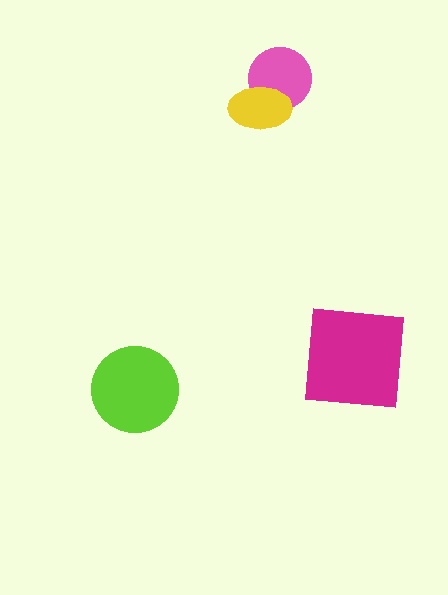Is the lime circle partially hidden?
No, no other shape covers it.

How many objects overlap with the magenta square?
0 objects overlap with the magenta square.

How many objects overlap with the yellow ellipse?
1 object overlaps with the yellow ellipse.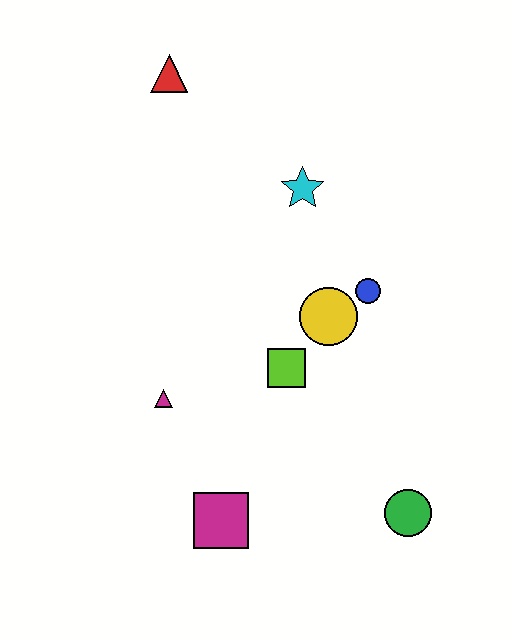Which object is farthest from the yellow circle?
The red triangle is farthest from the yellow circle.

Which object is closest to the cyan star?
The blue circle is closest to the cyan star.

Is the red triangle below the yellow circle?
No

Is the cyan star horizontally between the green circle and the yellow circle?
No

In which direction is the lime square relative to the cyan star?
The lime square is below the cyan star.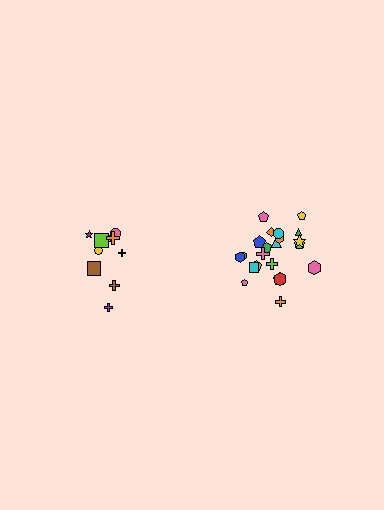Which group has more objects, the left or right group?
The right group.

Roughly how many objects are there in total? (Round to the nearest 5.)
Roughly 30 objects in total.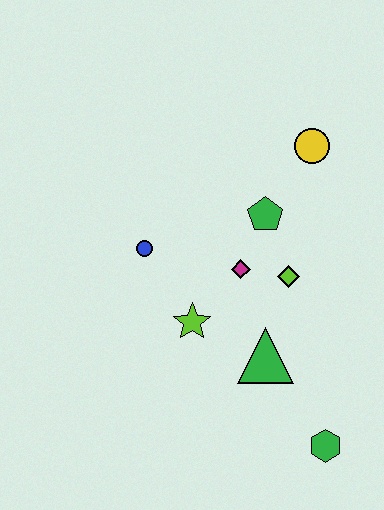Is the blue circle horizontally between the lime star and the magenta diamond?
No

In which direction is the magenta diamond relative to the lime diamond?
The magenta diamond is to the left of the lime diamond.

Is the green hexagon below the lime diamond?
Yes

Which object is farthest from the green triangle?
The yellow circle is farthest from the green triangle.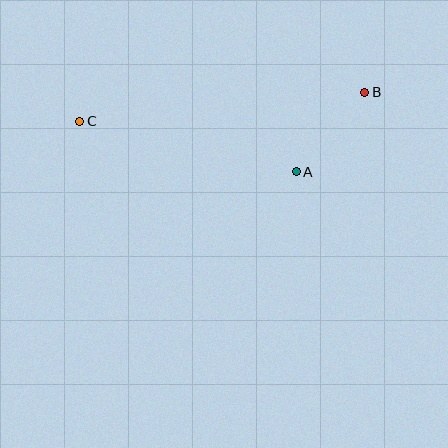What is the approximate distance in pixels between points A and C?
The distance between A and C is approximately 222 pixels.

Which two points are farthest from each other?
Points B and C are farthest from each other.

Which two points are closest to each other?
Points A and B are closest to each other.